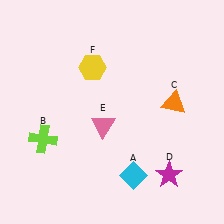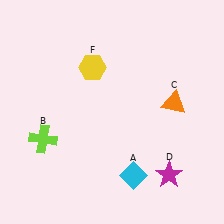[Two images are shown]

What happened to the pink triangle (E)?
The pink triangle (E) was removed in Image 2. It was in the bottom-left area of Image 1.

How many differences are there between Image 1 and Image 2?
There is 1 difference between the two images.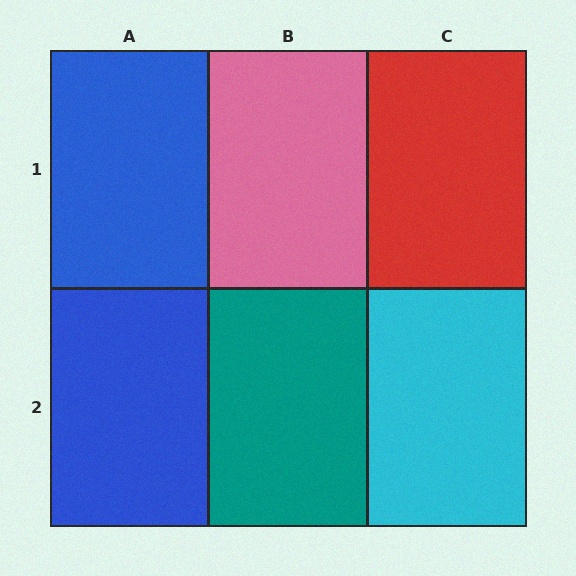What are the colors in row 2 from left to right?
Blue, teal, cyan.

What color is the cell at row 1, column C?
Red.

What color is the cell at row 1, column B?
Pink.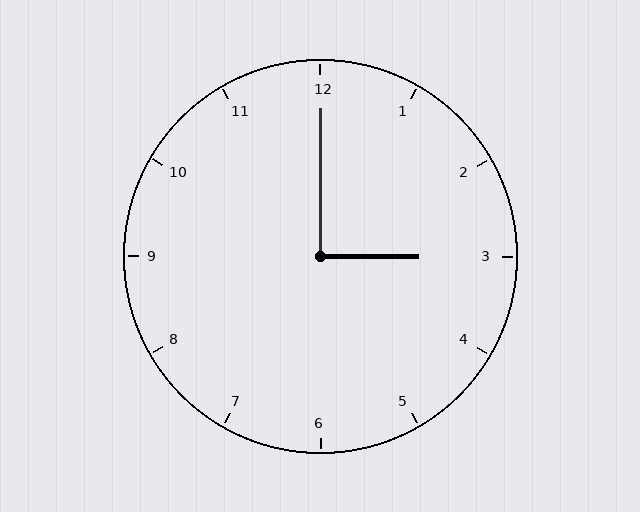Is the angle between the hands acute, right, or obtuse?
It is right.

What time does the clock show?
3:00.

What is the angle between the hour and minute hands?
Approximately 90 degrees.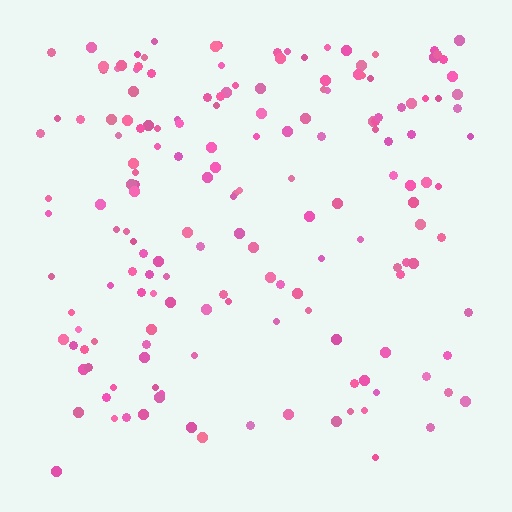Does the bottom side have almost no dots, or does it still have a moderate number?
Still a moderate number, just noticeably fewer than the top.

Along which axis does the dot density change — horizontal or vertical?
Vertical.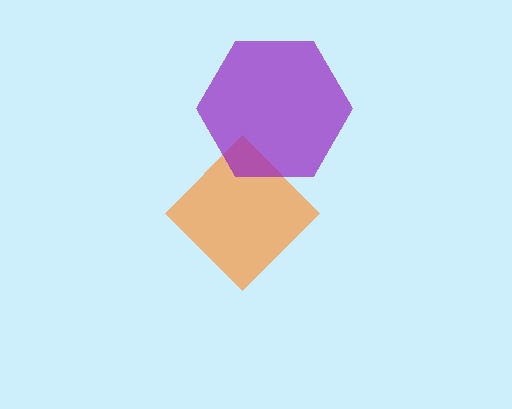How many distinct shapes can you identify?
There are 2 distinct shapes: an orange diamond, a purple hexagon.